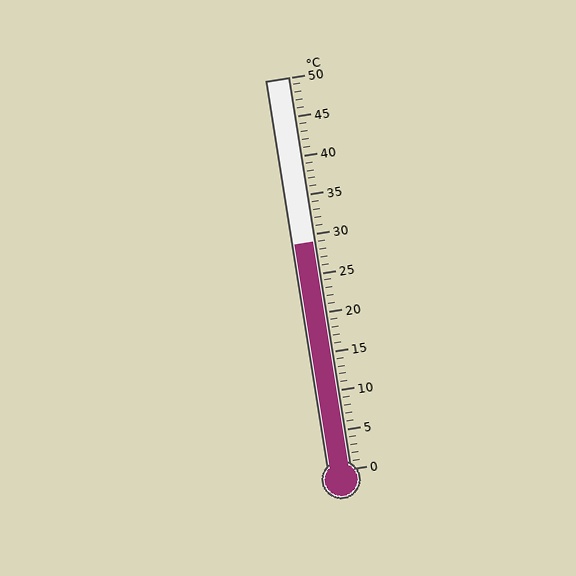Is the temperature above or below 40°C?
The temperature is below 40°C.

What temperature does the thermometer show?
The thermometer shows approximately 29°C.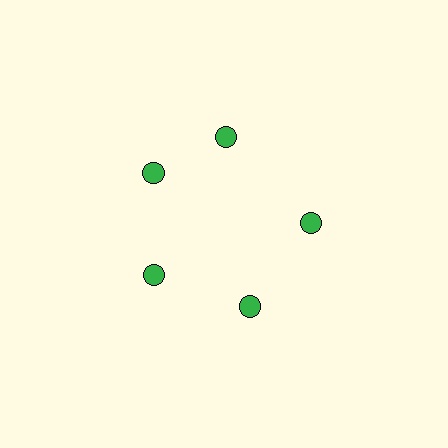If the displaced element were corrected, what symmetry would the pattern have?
It would have 5-fold rotational symmetry — the pattern would map onto itself every 72 degrees.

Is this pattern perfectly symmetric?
No. The 5 green circles are arranged in a ring, but one element near the 1 o'clock position is rotated out of alignment along the ring, breaking the 5-fold rotational symmetry.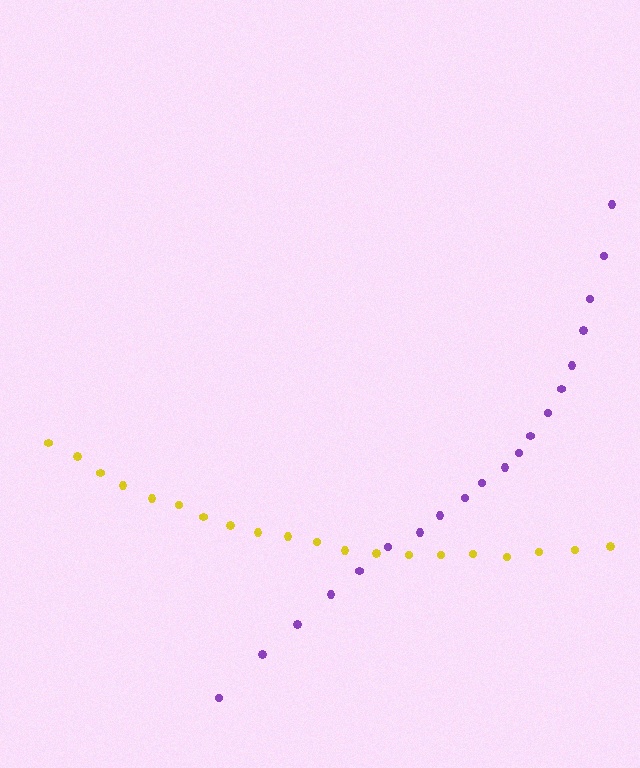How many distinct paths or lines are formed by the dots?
There are 2 distinct paths.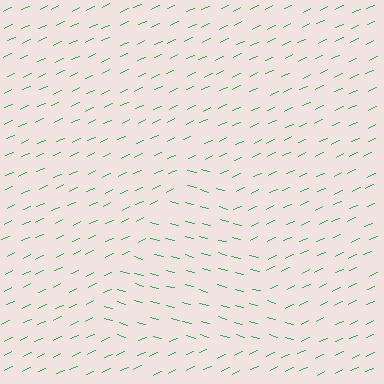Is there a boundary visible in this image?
Yes, there is a texture boundary formed by a change in line orientation.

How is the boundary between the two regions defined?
The boundary is defined purely by a change in line orientation (approximately 40 degrees difference). All lines are the same color and thickness.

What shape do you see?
I see a triangle.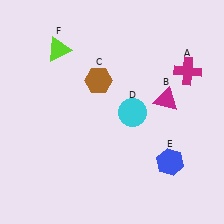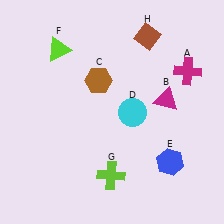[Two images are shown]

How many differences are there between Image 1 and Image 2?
There are 2 differences between the two images.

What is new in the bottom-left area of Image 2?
A lime cross (G) was added in the bottom-left area of Image 2.